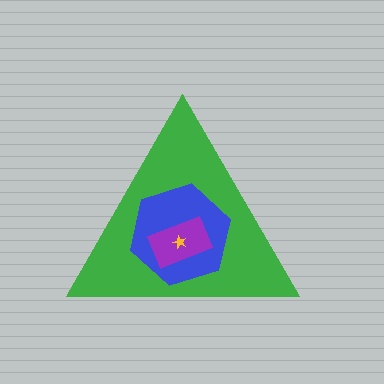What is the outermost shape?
The green triangle.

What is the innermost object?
The yellow star.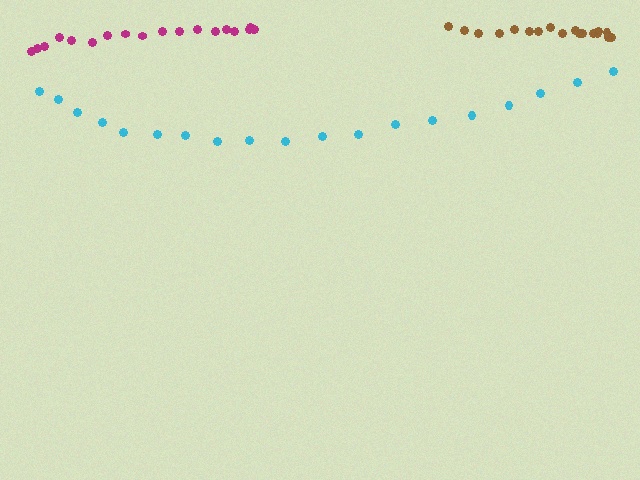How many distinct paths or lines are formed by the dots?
There are 3 distinct paths.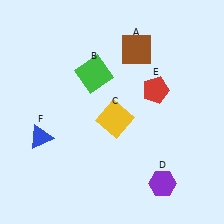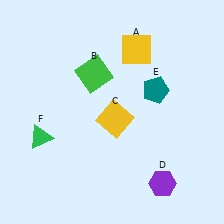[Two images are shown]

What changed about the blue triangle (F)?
In Image 1, F is blue. In Image 2, it changed to green.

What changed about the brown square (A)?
In Image 1, A is brown. In Image 2, it changed to yellow.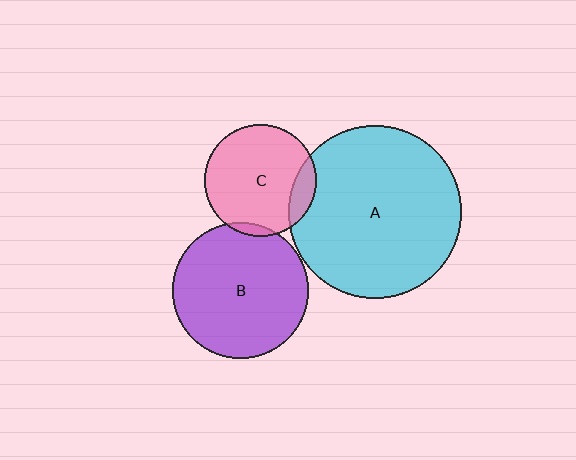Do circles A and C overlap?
Yes.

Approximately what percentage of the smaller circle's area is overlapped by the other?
Approximately 10%.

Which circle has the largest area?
Circle A (cyan).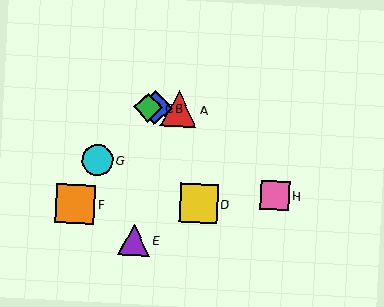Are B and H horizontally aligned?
No, B is at y≈108 and H is at y≈195.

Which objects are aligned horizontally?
Objects A, B, C are aligned horizontally.